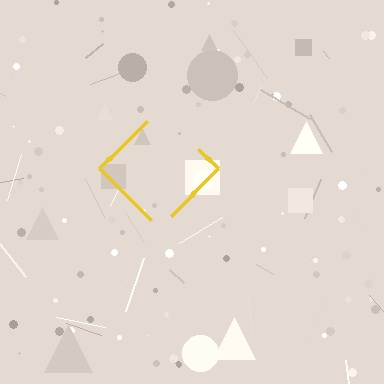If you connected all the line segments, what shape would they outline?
They would outline a diamond.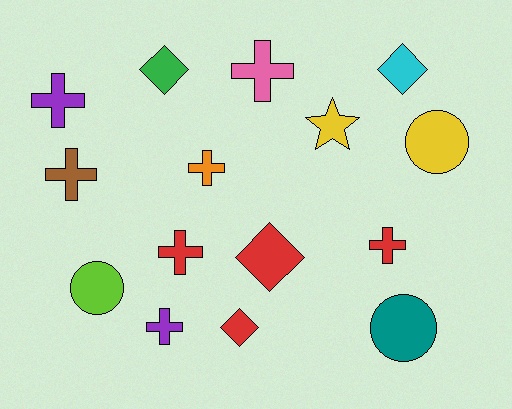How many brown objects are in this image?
There is 1 brown object.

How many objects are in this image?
There are 15 objects.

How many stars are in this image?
There is 1 star.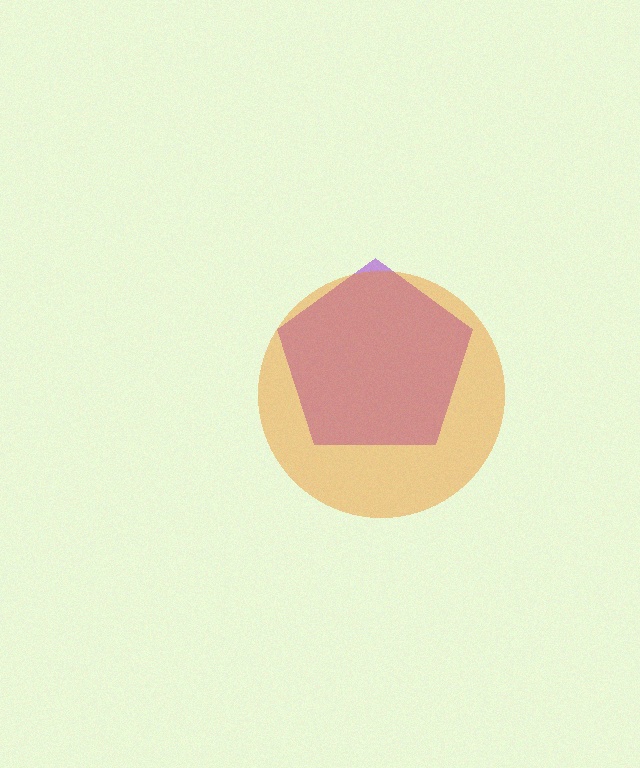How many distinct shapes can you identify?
There are 2 distinct shapes: a purple pentagon, an orange circle.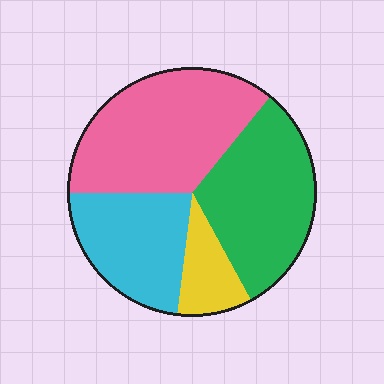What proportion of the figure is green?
Green covers about 30% of the figure.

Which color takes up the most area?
Pink, at roughly 35%.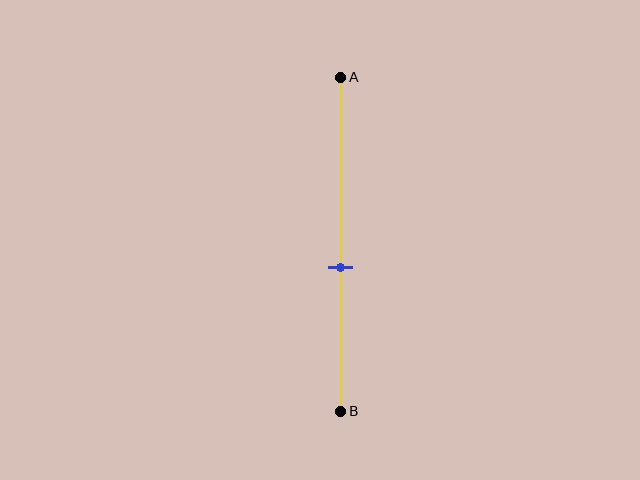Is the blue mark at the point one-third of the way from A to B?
No, the mark is at about 55% from A, not at the 33% one-third point.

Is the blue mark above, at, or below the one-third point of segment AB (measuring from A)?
The blue mark is below the one-third point of segment AB.